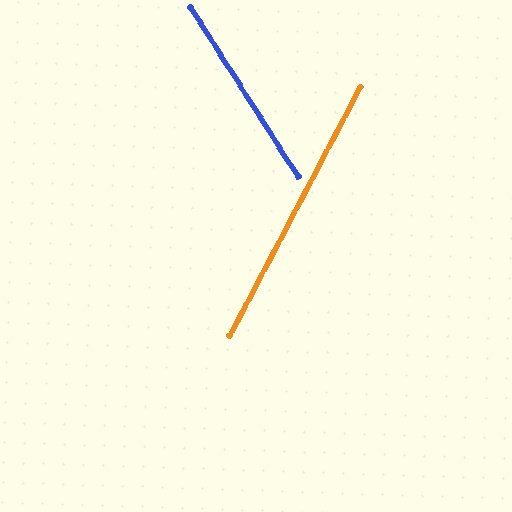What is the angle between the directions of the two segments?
Approximately 60 degrees.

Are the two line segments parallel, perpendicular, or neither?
Neither parallel nor perpendicular — they differ by about 60°.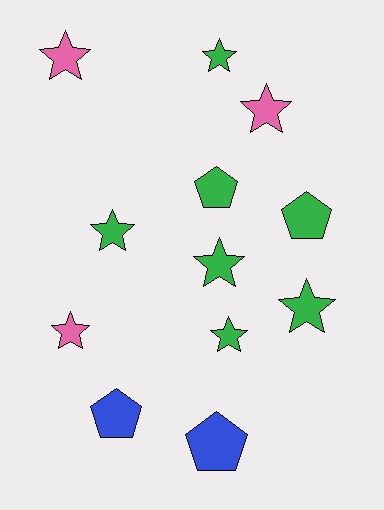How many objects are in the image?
There are 12 objects.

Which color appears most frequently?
Green, with 7 objects.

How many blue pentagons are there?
There are 2 blue pentagons.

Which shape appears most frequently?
Star, with 8 objects.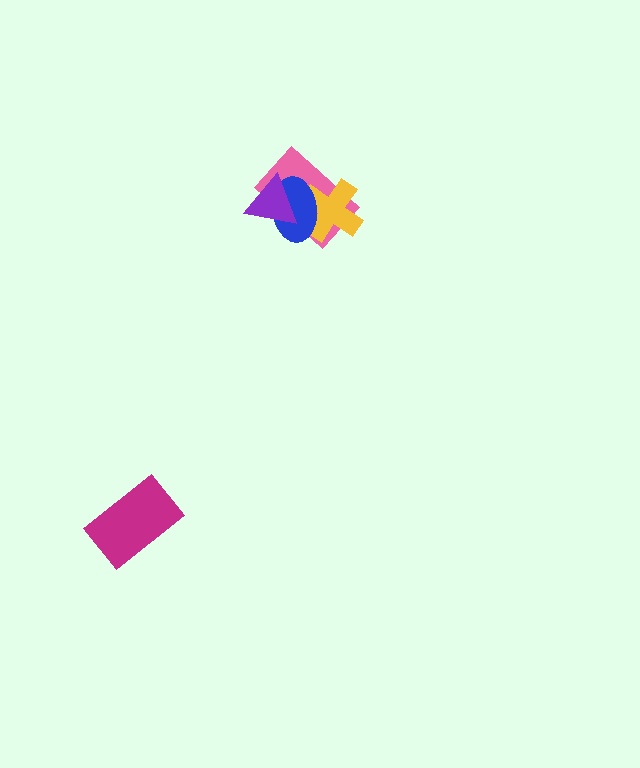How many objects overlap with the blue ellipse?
3 objects overlap with the blue ellipse.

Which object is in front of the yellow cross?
The blue ellipse is in front of the yellow cross.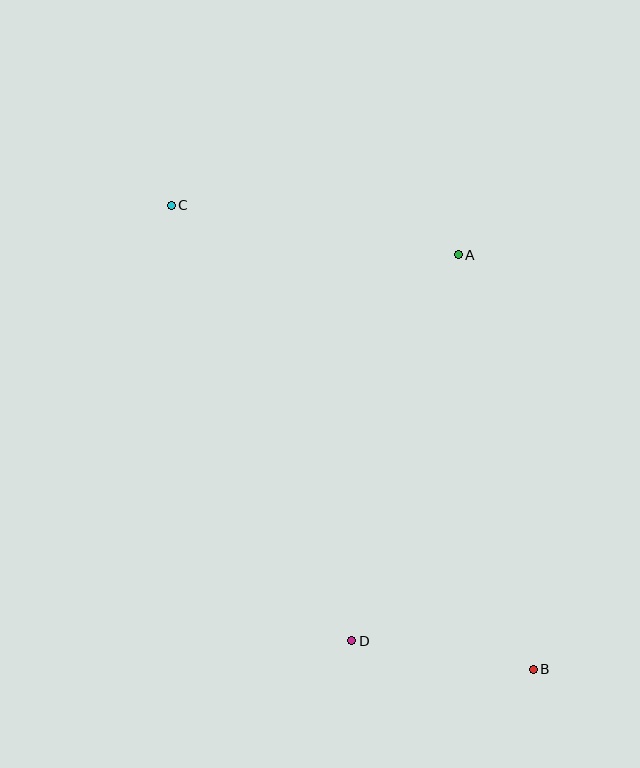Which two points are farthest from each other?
Points B and C are farthest from each other.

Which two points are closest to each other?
Points B and D are closest to each other.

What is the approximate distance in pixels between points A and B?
The distance between A and B is approximately 421 pixels.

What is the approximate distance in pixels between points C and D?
The distance between C and D is approximately 472 pixels.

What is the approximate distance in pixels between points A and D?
The distance between A and D is approximately 401 pixels.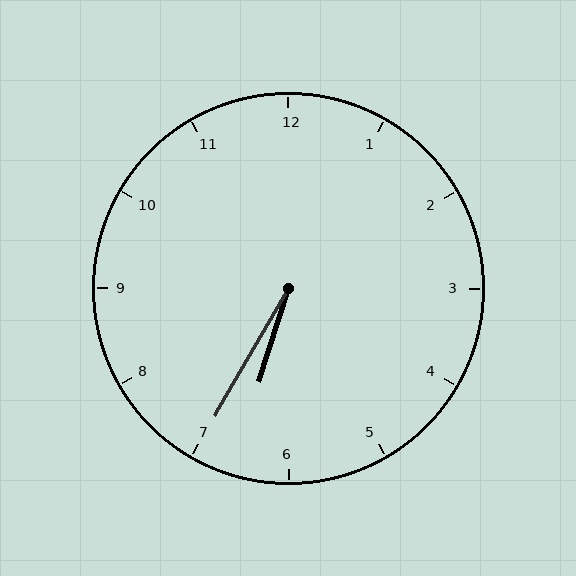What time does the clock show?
6:35.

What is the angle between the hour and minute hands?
Approximately 12 degrees.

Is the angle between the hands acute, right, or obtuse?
It is acute.